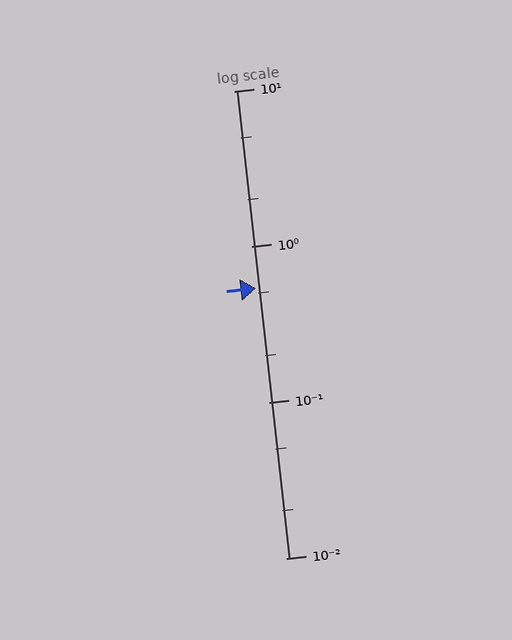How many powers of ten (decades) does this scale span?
The scale spans 3 decades, from 0.01 to 10.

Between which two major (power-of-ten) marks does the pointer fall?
The pointer is between 0.1 and 1.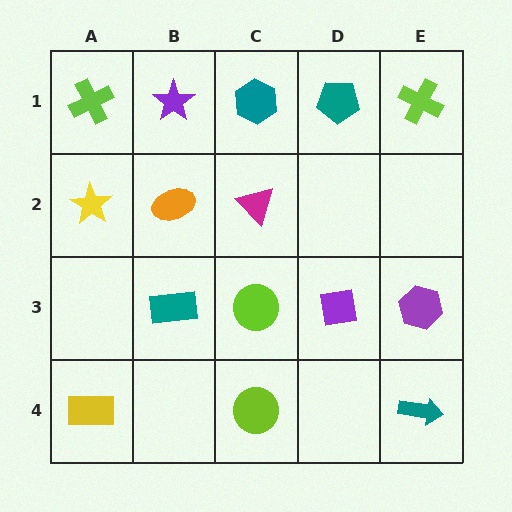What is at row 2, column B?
An orange ellipse.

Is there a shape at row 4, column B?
No, that cell is empty.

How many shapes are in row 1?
5 shapes.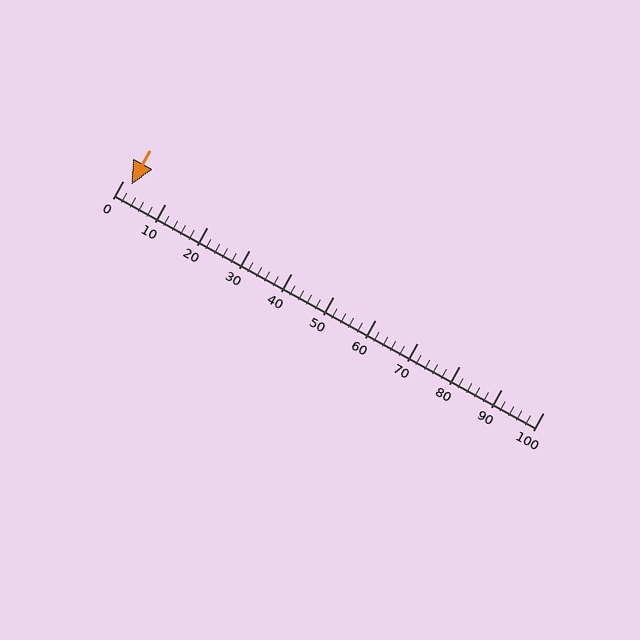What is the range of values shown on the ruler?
The ruler shows values from 0 to 100.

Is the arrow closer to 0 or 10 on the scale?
The arrow is closer to 0.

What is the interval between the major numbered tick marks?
The major tick marks are spaced 10 units apart.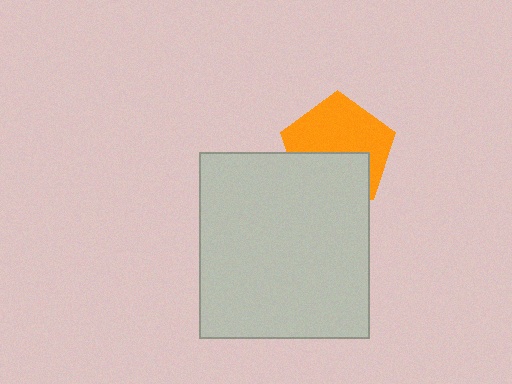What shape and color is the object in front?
The object in front is a light gray rectangle.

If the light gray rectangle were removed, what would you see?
You would see the complete orange pentagon.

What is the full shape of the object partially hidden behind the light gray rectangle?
The partially hidden object is an orange pentagon.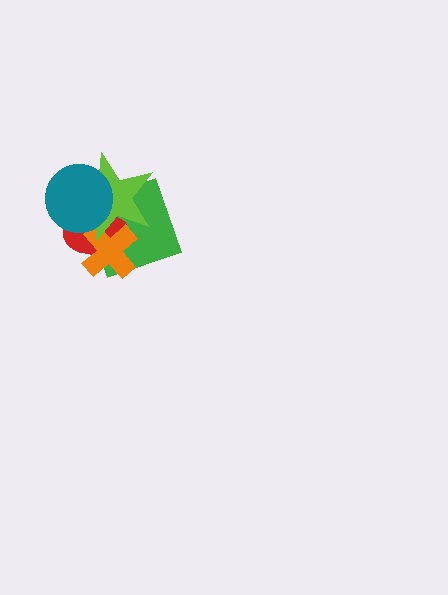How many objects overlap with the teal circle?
3 objects overlap with the teal circle.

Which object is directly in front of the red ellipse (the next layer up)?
The orange cross is directly in front of the red ellipse.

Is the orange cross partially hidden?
Yes, it is partially covered by another shape.